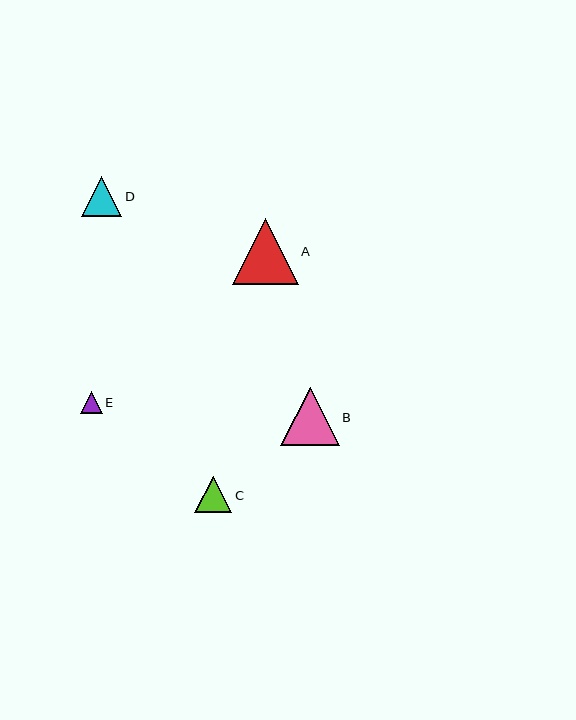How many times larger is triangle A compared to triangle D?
Triangle A is approximately 1.6 times the size of triangle D.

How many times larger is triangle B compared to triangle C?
Triangle B is approximately 1.6 times the size of triangle C.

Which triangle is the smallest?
Triangle E is the smallest with a size of approximately 22 pixels.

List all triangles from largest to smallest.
From largest to smallest: A, B, D, C, E.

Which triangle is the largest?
Triangle A is the largest with a size of approximately 66 pixels.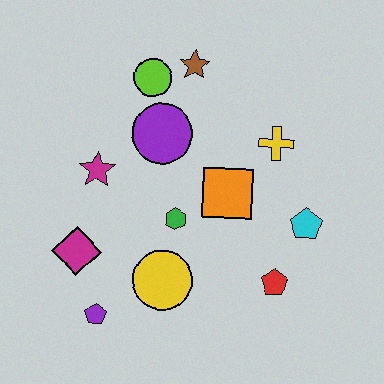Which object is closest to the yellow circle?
The green hexagon is closest to the yellow circle.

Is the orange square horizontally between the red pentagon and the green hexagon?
Yes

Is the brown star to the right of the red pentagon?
No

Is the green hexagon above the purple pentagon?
Yes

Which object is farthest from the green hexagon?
The brown star is farthest from the green hexagon.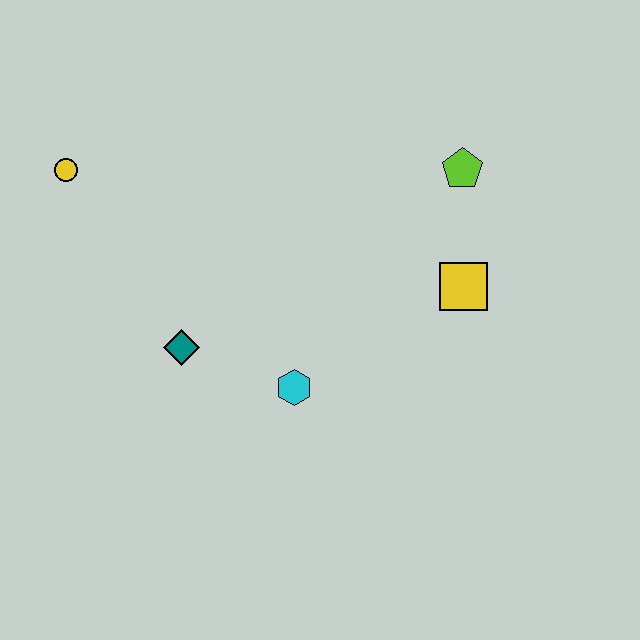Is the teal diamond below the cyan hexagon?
No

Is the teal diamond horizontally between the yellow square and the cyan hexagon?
No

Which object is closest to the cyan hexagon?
The teal diamond is closest to the cyan hexagon.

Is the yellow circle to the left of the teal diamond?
Yes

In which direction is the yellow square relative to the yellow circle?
The yellow square is to the right of the yellow circle.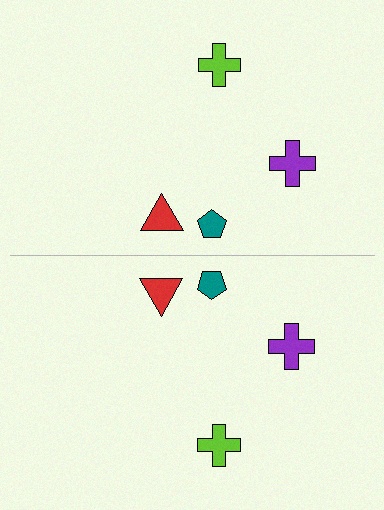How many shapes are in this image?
There are 8 shapes in this image.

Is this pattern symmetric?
Yes, this pattern has bilateral (reflection) symmetry.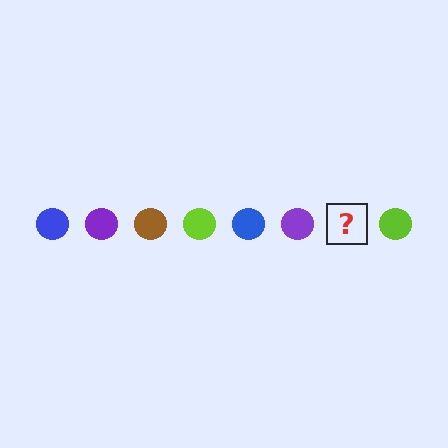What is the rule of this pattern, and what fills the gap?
The rule is that the pattern cycles through blue, purple, brown, lime circles. The gap should be filled with a brown circle.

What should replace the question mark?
The question mark should be replaced with a brown circle.